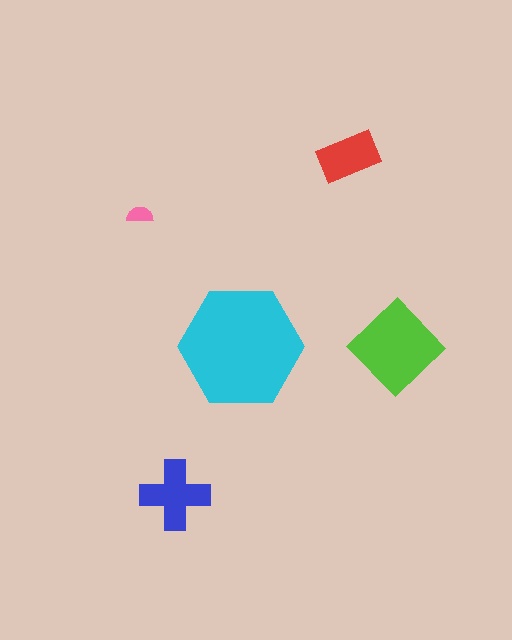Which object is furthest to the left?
The pink semicircle is leftmost.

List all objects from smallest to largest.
The pink semicircle, the red rectangle, the blue cross, the lime diamond, the cyan hexagon.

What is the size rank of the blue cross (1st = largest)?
3rd.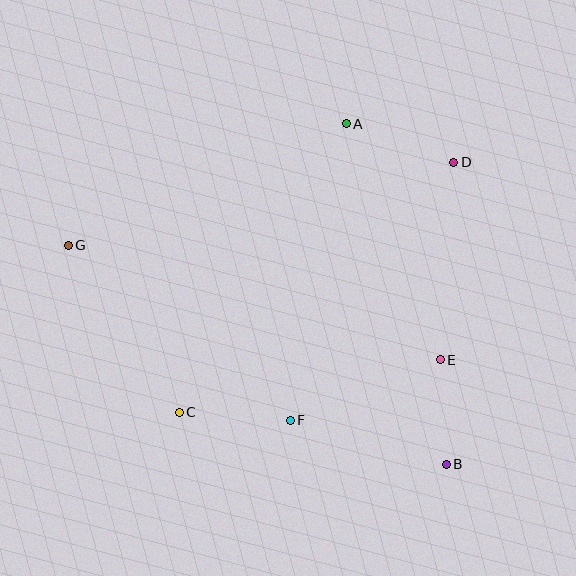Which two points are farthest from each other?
Points B and G are farthest from each other.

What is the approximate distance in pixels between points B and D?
The distance between B and D is approximately 302 pixels.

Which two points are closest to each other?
Points B and E are closest to each other.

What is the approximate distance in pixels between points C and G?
The distance between C and G is approximately 201 pixels.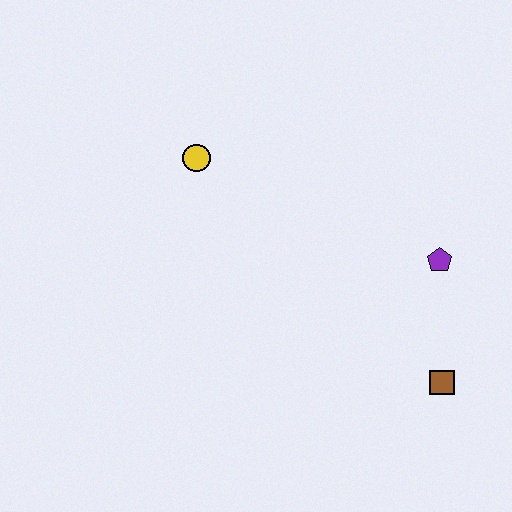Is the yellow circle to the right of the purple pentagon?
No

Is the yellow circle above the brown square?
Yes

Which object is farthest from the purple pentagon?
The yellow circle is farthest from the purple pentagon.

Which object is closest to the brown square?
The purple pentagon is closest to the brown square.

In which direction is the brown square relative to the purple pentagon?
The brown square is below the purple pentagon.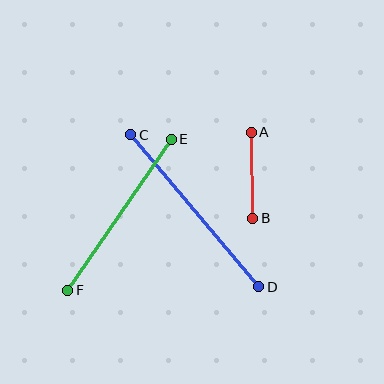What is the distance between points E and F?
The distance is approximately 183 pixels.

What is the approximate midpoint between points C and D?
The midpoint is at approximately (195, 211) pixels.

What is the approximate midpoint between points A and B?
The midpoint is at approximately (252, 175) pixels.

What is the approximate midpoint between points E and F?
The midpoint is at approximately (119, 215) pixels.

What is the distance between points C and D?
The distance is approximately 199 pixels.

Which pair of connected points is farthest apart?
Points C and D are farthest apart.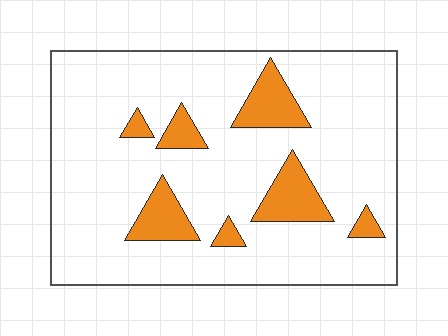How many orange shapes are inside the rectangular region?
7.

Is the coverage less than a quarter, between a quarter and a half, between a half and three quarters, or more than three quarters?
Less than a quarter.